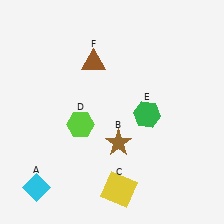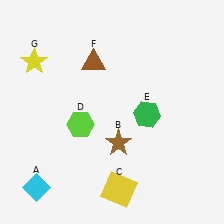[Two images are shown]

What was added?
A yellow star (G) was added in Image 2.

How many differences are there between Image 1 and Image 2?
There is 1 difference between the two images.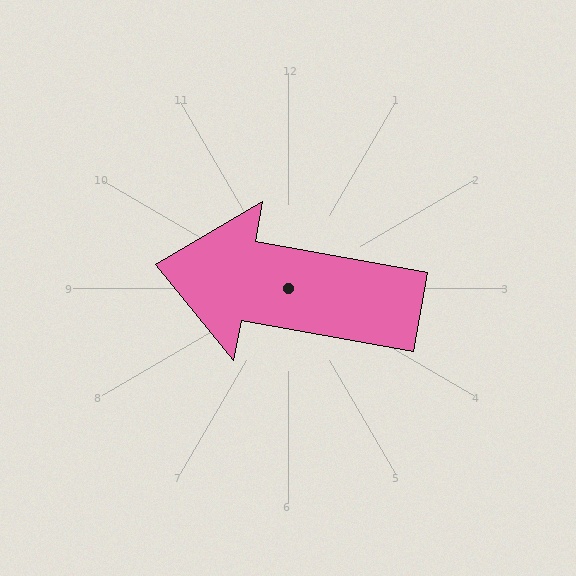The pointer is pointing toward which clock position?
Roughly 9 o'clock.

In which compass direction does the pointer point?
West.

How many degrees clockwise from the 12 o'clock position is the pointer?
Approximately 280 degrees.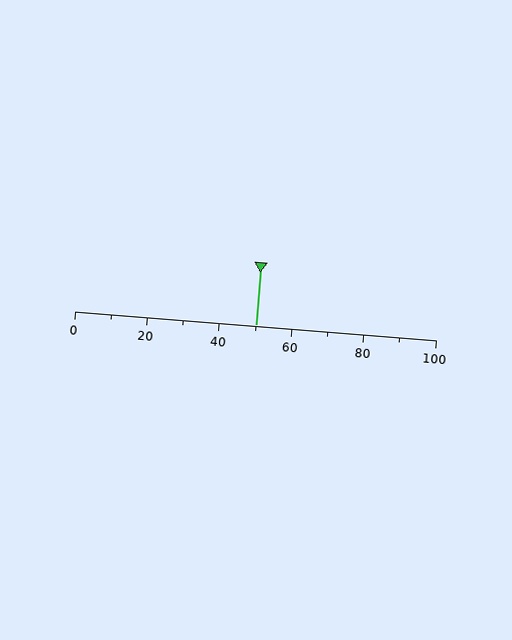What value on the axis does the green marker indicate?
The marker indicates approximately 50.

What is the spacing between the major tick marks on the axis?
The major ticks are spaced 20 apart.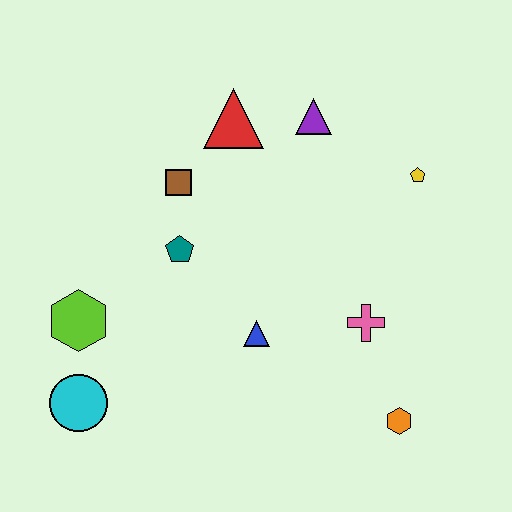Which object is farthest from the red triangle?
The orange hexagon is farthest from the red triangle.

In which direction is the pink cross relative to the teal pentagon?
The pink cross is to the right of the teal pentagon.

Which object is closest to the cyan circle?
The lime hexagon is closest to the cyan circle.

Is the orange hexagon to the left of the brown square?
No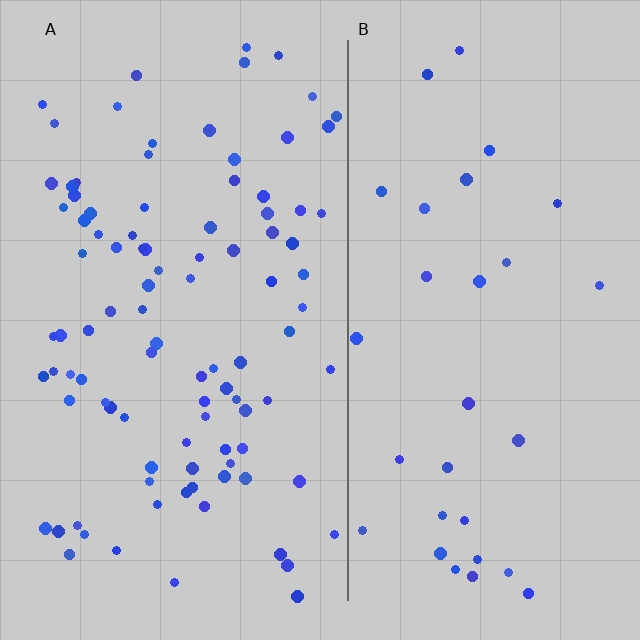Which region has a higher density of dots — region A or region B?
A (the left).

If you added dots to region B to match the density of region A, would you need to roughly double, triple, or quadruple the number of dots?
Approximately triple.